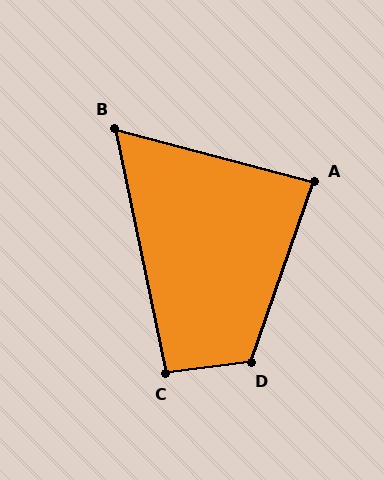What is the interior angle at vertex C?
Approximately 94 degrees (approximately right).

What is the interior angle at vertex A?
Approximately 86 degrees (approximately right).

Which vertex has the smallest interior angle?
B, at approximately 63 degrees.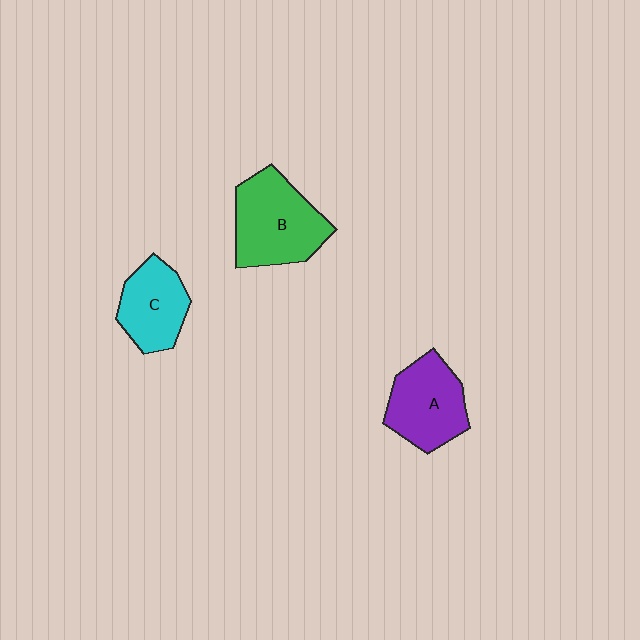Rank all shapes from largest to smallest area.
From largest to smallest: B (green), A (purple), C (cyan).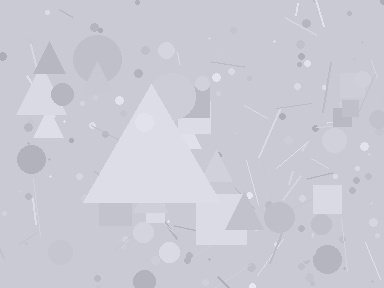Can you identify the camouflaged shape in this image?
The camouflaged shape is a triangle.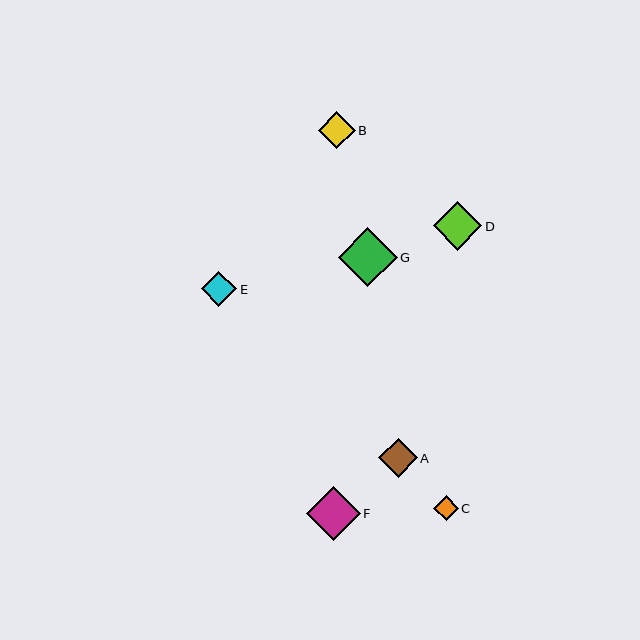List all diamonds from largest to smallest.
From largest to smallest: G, F, D, A, B, E, C.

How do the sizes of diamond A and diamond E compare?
Diamond A and diamond E are approximately the same size.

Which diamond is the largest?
Diamond G is the largest with a size of approximately 59 pixels.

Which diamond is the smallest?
Diamond C is the smallest with a size of approximately 24 pixels.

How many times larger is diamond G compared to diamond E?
Diamond G is approximately 1.7 times the size of diamond E.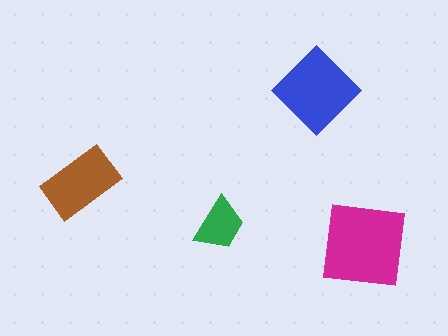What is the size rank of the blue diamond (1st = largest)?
2nd.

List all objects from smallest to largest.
The green trapezoid, the brown rectangle, the blue diamond, the magenta square.